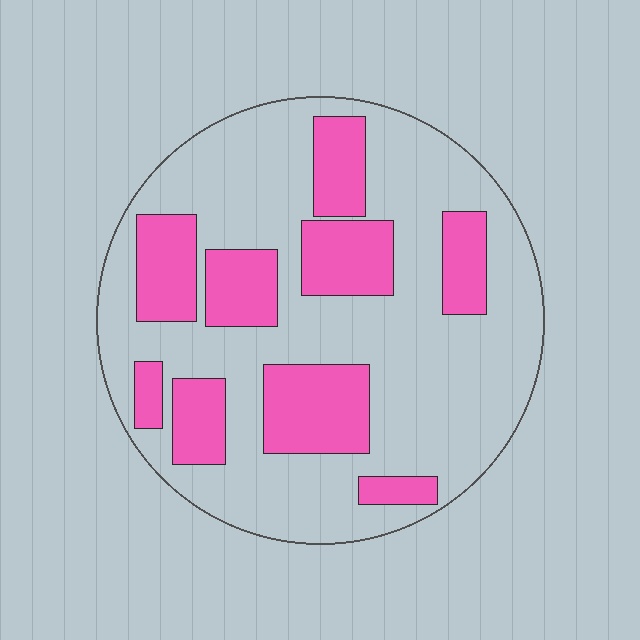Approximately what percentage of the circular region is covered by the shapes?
Approximately 30%.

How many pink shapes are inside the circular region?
9.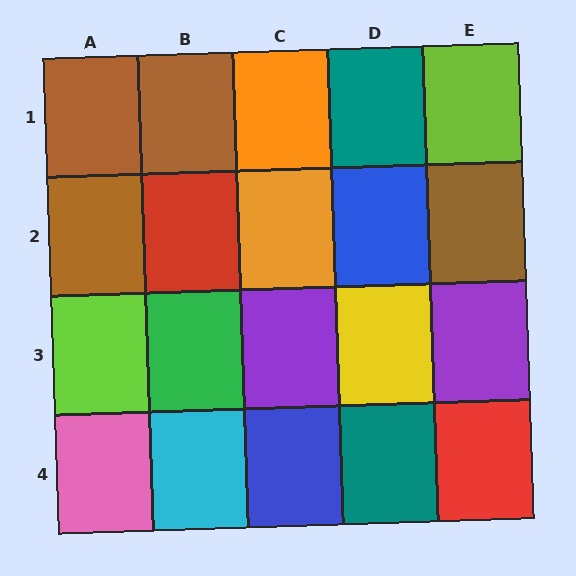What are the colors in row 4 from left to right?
Pink, cyan, blue, teal, red.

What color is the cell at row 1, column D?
Teal.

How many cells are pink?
1 cell is pink.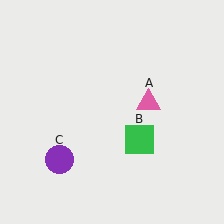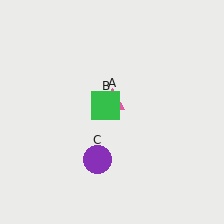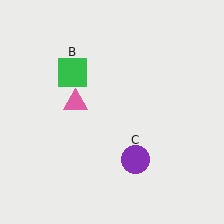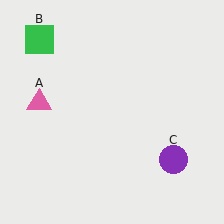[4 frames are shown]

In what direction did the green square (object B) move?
The green square (object B) moved up and to the left.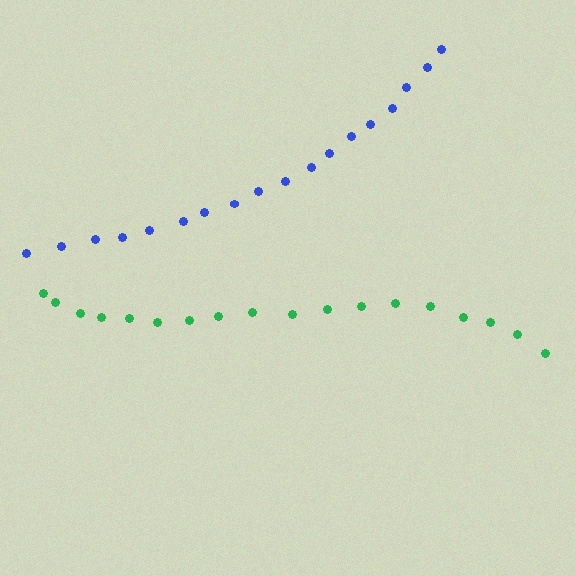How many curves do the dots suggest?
There are 2 distinct paths.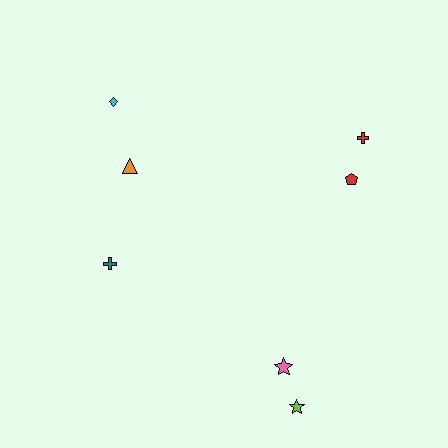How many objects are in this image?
There are 7 objects.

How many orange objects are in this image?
There is 1 orange object.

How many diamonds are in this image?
There is 1 diamond.